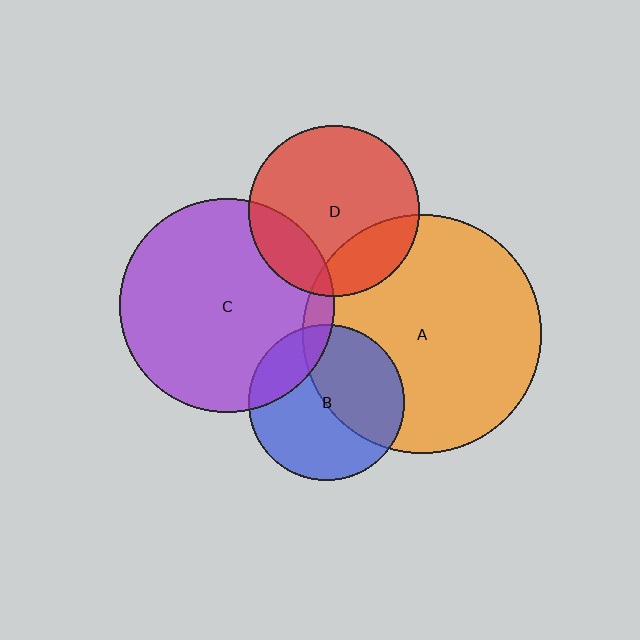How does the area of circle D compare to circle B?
Approximately 1.2 times.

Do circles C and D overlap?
Yes.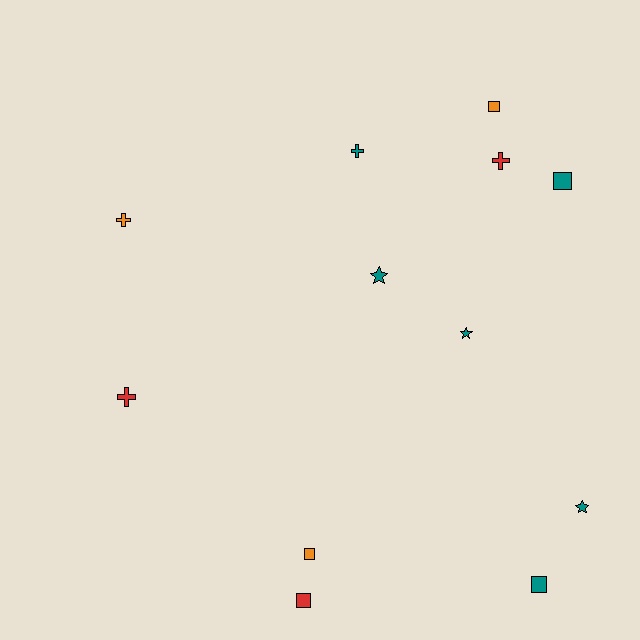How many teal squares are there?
There are 2 teal squares.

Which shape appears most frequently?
Square, with 5 objects.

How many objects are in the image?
There are 12 objects.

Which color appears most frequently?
Teal, with 6 objects.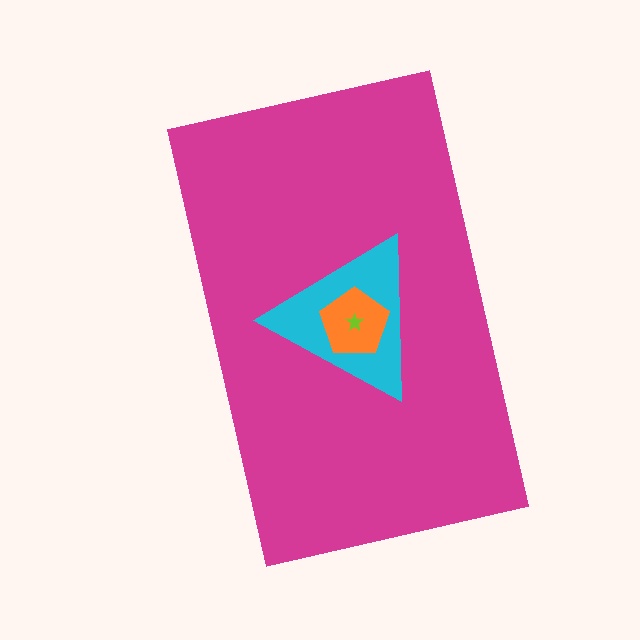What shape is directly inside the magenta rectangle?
The cyan triangle.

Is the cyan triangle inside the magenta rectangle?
Yes.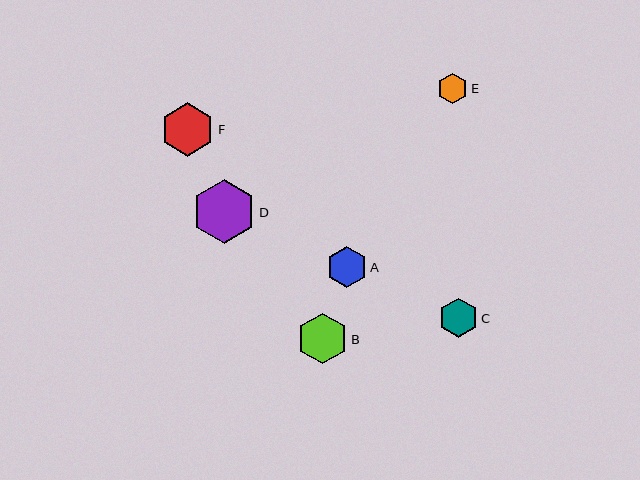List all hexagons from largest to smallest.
From largest to smallest: D, F, B, A, C, E.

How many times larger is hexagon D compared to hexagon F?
Hexagon D is approximately 1.2 times the size of hexagon F.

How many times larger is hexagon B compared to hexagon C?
Hexagon B is approximately 1.3 times the size of hexagon C.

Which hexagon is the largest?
Hexagon D is the largest with a size of approximately 64 pixels.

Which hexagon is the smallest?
Hexagon E is the smallest with a size of approximately 31 pixels.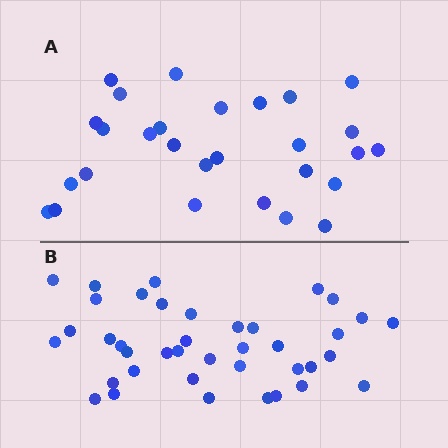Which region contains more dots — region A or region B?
Region B (the bottom region) has more dots.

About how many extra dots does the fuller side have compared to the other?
Region B has roughly 12 or so more dots than region A.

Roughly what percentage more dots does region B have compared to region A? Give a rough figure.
About 40% more.